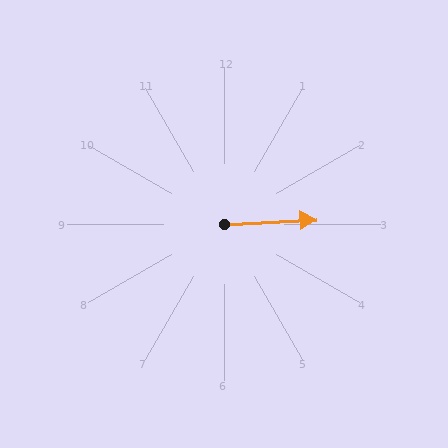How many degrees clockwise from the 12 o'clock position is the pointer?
Approximately 87 degrees.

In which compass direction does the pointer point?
East.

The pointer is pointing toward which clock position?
Roughly 3 o'clock.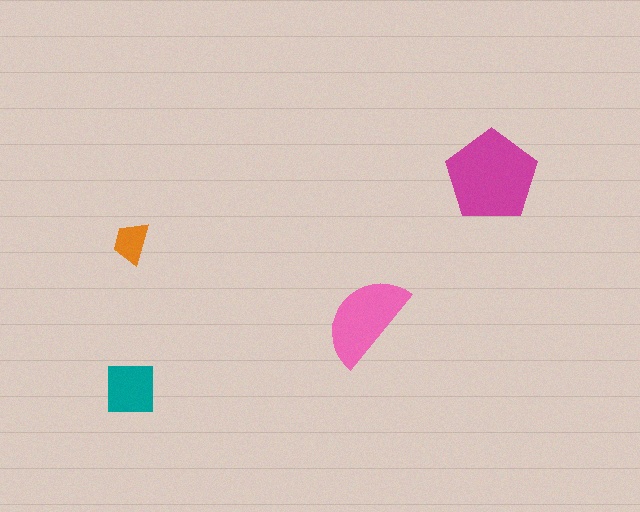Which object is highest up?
The magenta pentagon is topmost.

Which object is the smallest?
The orange trapezoid.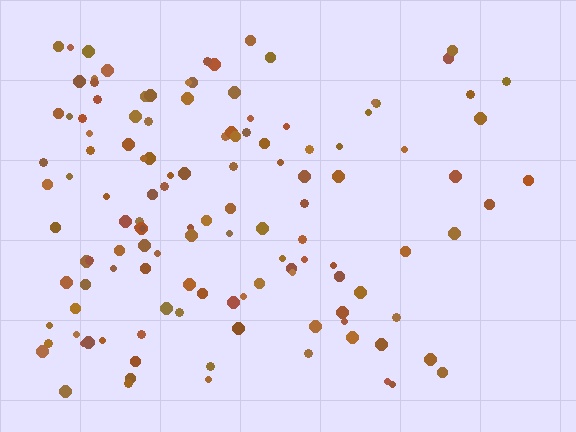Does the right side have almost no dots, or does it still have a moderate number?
Still a moderate number, just noticeably fewer than the left.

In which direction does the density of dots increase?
From right to left, with the left side densest.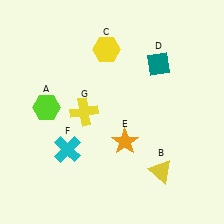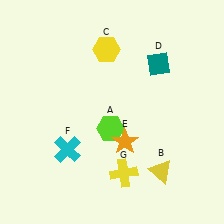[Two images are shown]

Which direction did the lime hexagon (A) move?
The lime hexagon (A) moved right.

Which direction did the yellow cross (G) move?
The yellow cross (G) moved down.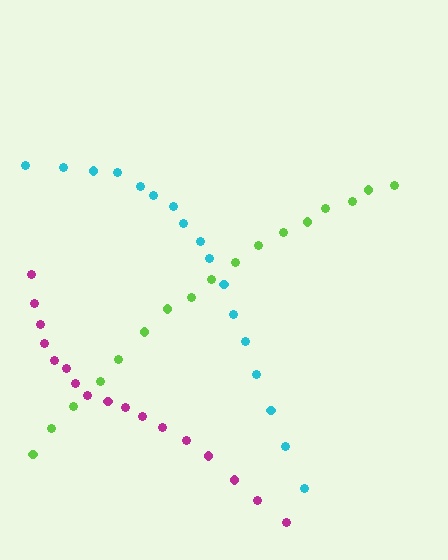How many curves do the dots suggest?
There are 3 distinct paths.